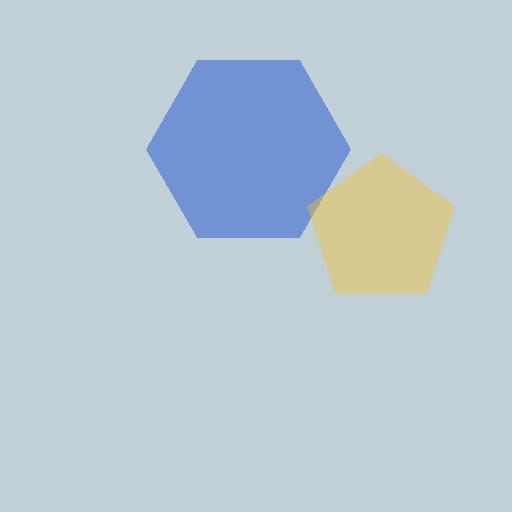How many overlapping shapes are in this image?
There are 2 overlapping shapes in the image.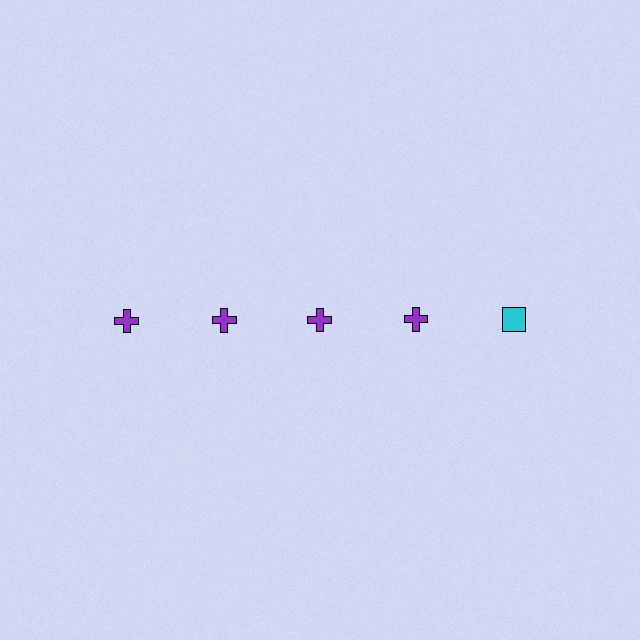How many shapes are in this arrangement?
There are 5 shapes arranged in a grid pattern.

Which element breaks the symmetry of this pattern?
The cyan square in the top row, rightmost column breaks the symmetry. All other shapes are purple crosses.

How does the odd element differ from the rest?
It differs in both color (cyan instead of purple) and shape (square instead of cross).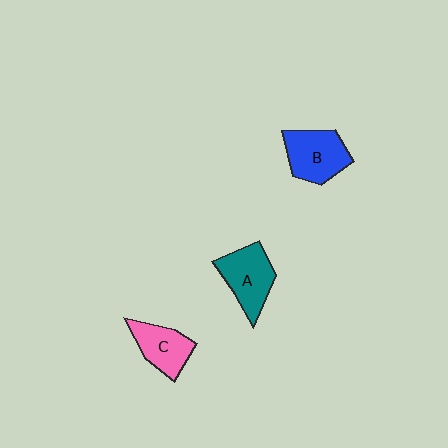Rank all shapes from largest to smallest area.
From largest to smallest: B (blue), A (teal), C (pink).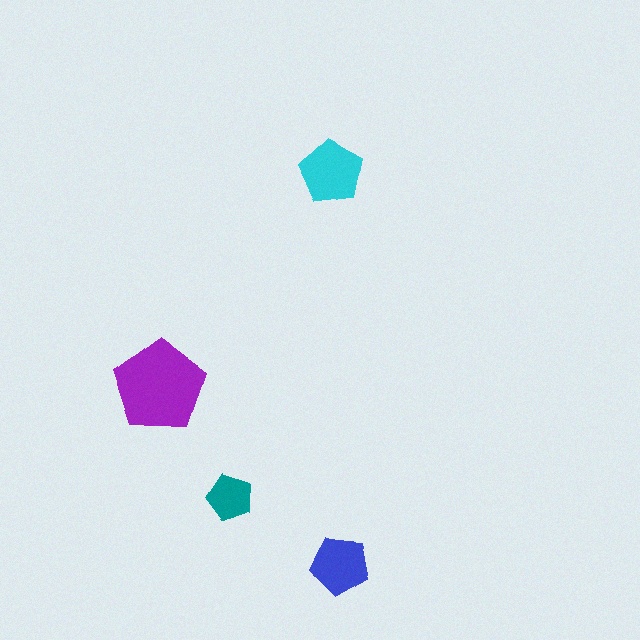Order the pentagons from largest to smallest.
the purple one, the cyan one, the blue one, the teal one.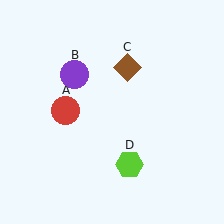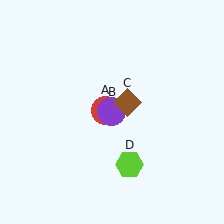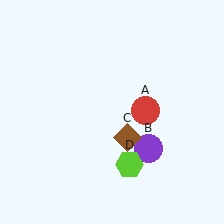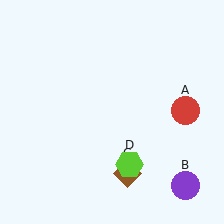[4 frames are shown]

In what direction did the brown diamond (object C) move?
The brown diamond (object C) moved down.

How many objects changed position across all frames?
3 objects changed position: red circle (object A), purple circle (object B), brown diamond (object C).